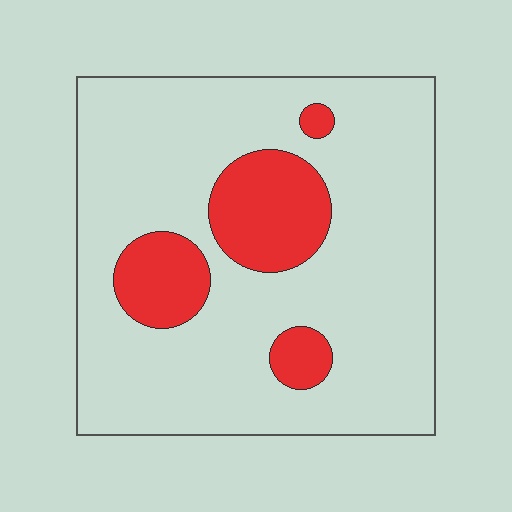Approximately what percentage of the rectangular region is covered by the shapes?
Approximately 20%.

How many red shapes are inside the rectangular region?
4.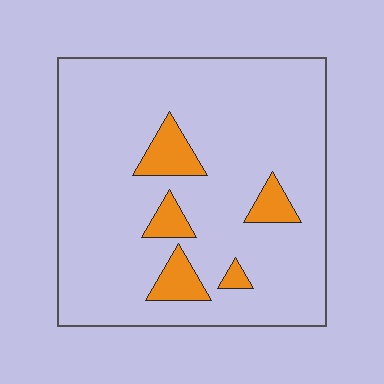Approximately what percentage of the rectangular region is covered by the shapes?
Approximately 10%.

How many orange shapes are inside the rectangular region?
5.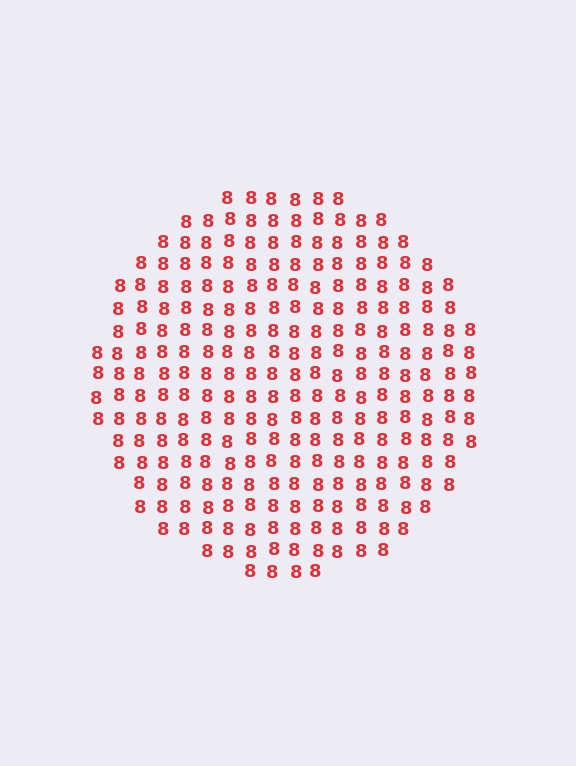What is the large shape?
The large shape is a circle.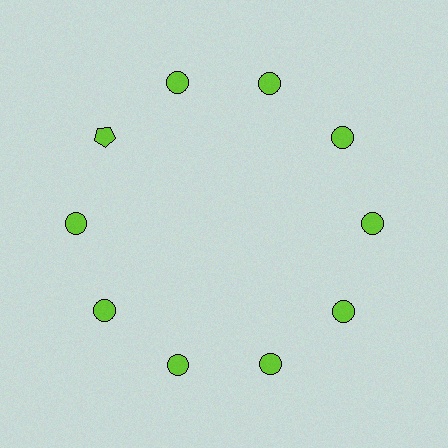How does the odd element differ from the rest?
It has a different shape: pentagon instead of circle.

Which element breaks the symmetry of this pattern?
The lime pentagon at roughly the 10 o'clock position breaks the symmetry. All other shapes are lime circles.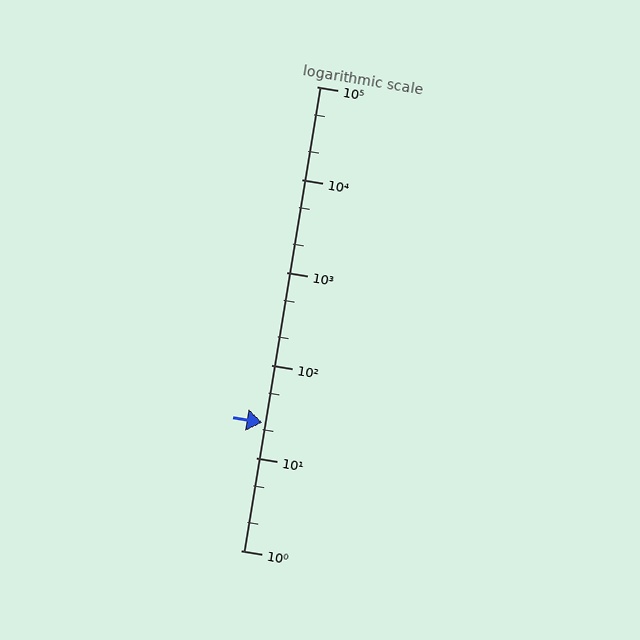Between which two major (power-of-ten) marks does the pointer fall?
The pointer is between 10 and 100.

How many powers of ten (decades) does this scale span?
The scale spans 5 decades, from 1 to 100000.